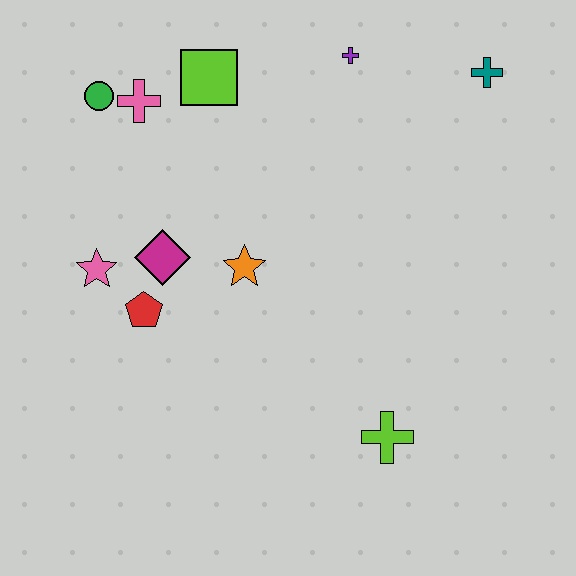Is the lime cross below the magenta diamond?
Yes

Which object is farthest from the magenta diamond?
The teal cross is farthest from the magenta diamond.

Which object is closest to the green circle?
The pink cross is closest to the green circle.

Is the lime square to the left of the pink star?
No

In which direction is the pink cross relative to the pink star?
The pink cross is above the pink star.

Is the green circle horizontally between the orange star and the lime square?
No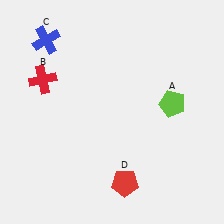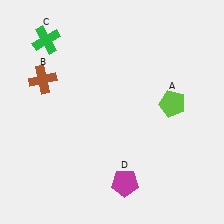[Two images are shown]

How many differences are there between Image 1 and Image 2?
There are 3 differences between the two images.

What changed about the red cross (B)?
In Image 1, B is red. In Image 2, it changed to brown.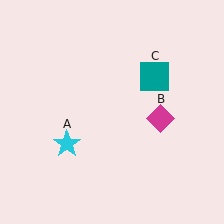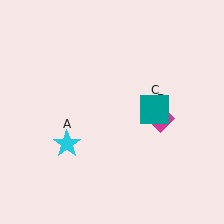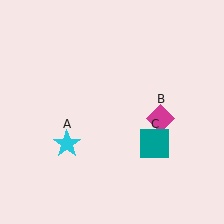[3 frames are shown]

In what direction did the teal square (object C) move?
The teal square (object C) moved down.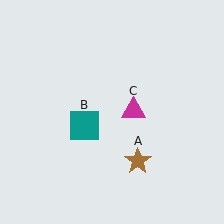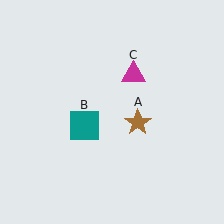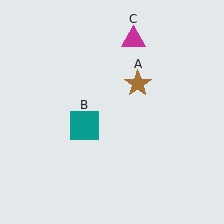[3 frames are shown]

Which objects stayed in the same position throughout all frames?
Teal square (object B) remained stationary.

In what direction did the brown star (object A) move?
The brown star (object A) moved up.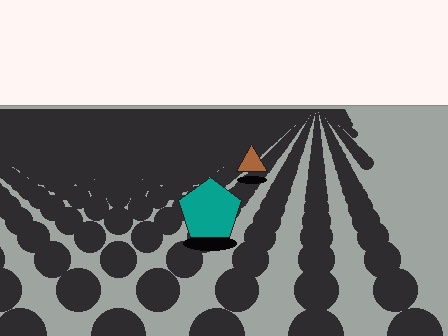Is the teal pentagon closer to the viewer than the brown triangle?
Yes. The teal pentagon is closer — you can tell from the texture gradient: the ground texture is coarser near it.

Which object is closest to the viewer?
The teal pentagon is closest. The texture marks near it are larger and more spread out.